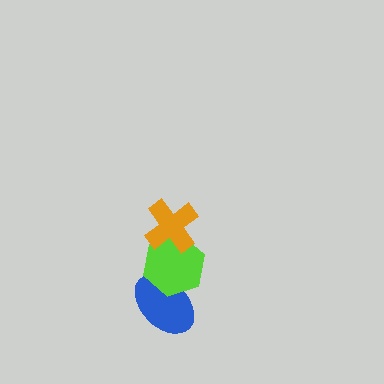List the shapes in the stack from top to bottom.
From top to bottom: the orange cross, the lime hexagon, the blue ellipse.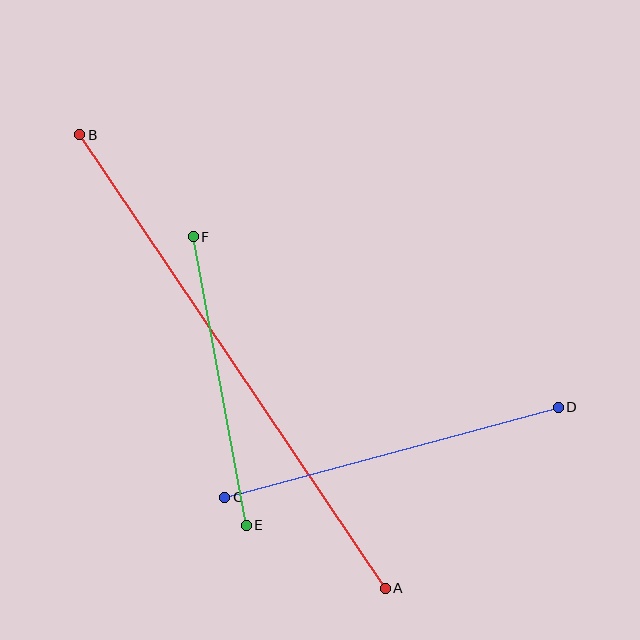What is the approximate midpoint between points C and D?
The midpoint is at approximately (391, 452) pixels.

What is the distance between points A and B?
The distance is approximately 547 pixels.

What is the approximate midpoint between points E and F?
The midpoint is at approximately (220, 381) pixels.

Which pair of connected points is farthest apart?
Points A and B are farthest apart.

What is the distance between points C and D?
The distance is approximately 345 pixels.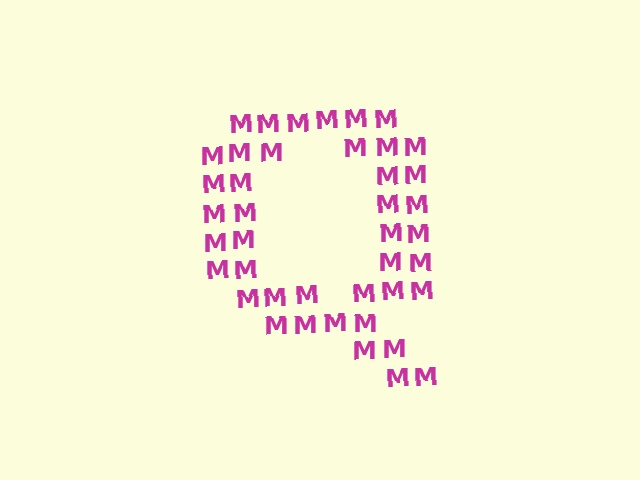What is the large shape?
The large shape is the letter Q.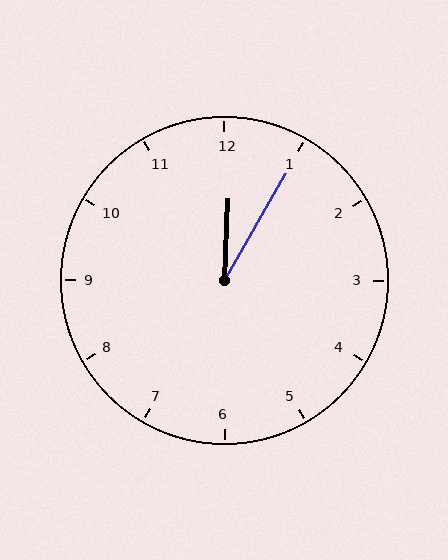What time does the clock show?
12:05.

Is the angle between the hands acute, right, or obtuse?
It is acute.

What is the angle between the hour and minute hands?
Approximately 28 degrees.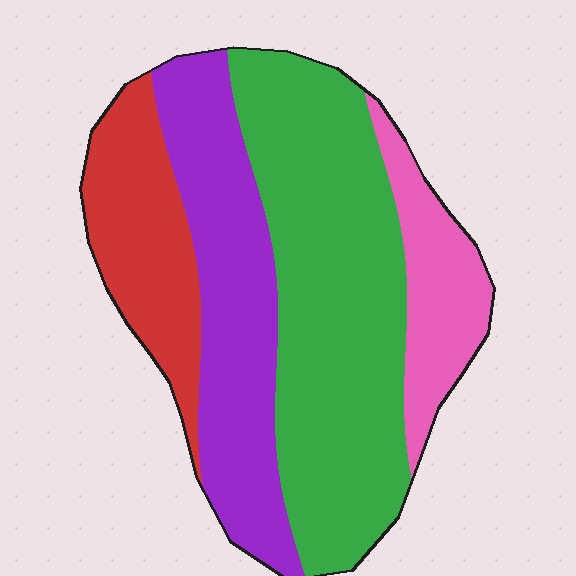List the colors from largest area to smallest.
From largest to smallest: green, purple, red, pink.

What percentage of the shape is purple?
Purple covers about 25% of the shape.